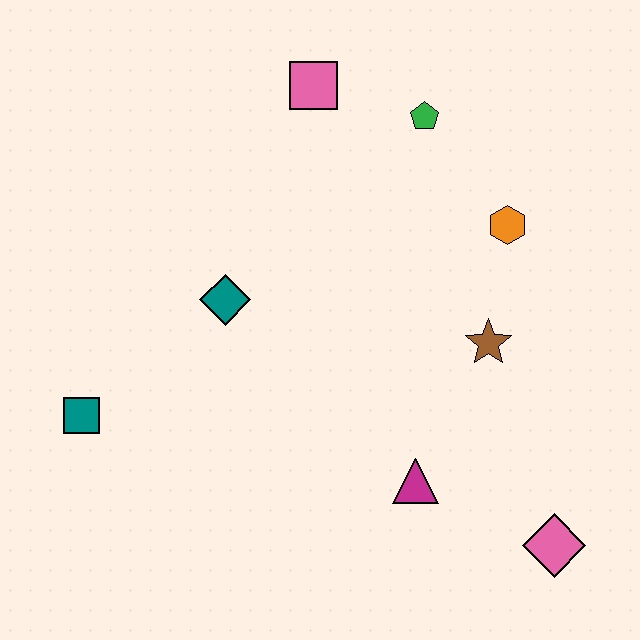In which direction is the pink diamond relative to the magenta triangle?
The pink diamond is to the right of the magenta triangle.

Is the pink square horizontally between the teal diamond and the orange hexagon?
Yes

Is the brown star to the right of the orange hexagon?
No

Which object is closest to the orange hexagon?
The brown star is closest to the orange hexagon.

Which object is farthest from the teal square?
The pink diamond is farthest from the teal square.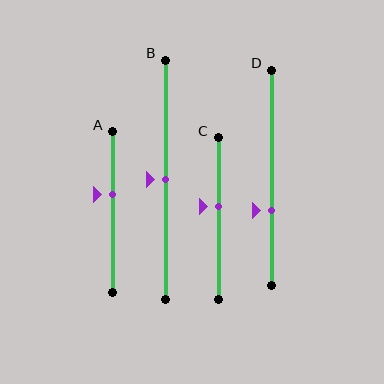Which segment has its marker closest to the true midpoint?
Segment B has its marker closest to the true midpoint.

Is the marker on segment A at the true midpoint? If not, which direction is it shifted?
No, the marker on segment A is shifted upward by about 11% of the segment length.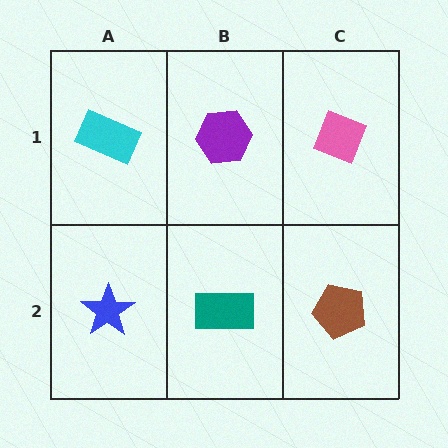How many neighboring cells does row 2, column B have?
3.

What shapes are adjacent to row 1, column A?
A blue star (row 2, column A), a purple hexagon (row 1, column B).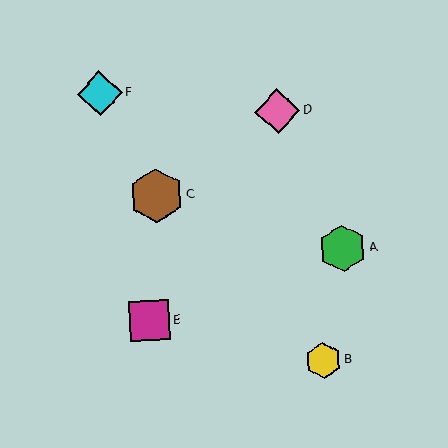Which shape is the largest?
The brown hexagon (labeled C) is the largest.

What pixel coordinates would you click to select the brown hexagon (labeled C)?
Click at (156, 196) to select the brown hexagon C.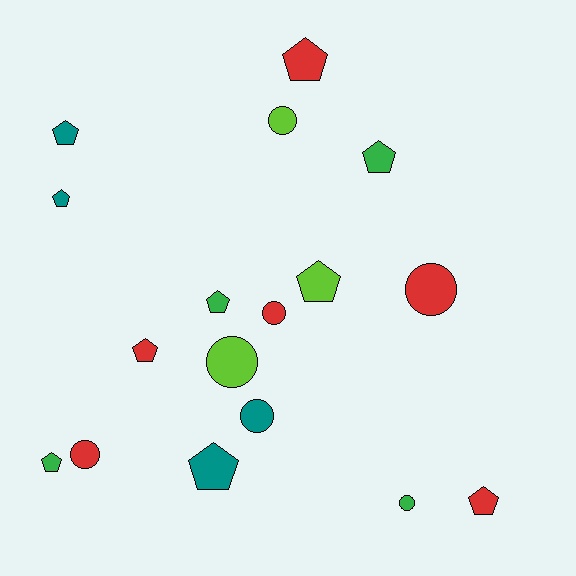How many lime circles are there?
There are 2 lime circles.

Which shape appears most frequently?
Pentagon, with 10 objects.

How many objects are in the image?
There are 17 objects.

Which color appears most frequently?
Red, with 6 objects.